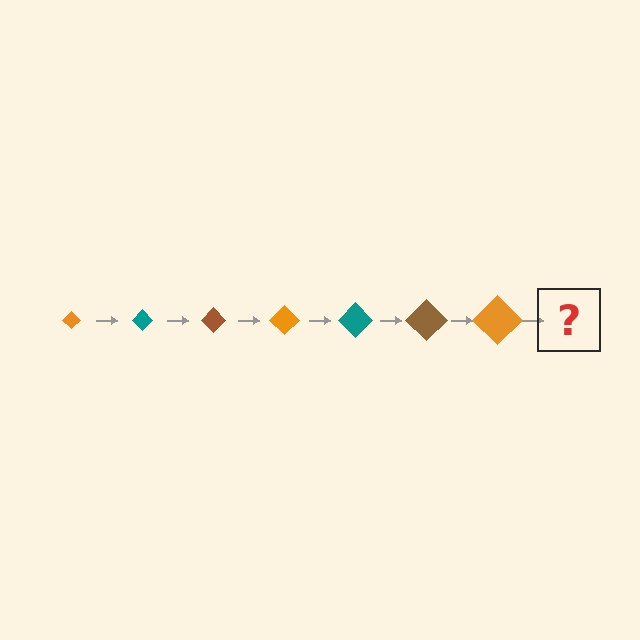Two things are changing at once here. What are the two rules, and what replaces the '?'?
The two rules are that the diamond grows larger each step and the color cycles through orange, teal, and brown. The '?' should be a teal diamond, larger than the previous one.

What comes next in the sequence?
The next element should be a teal diamond, larger than the previous one.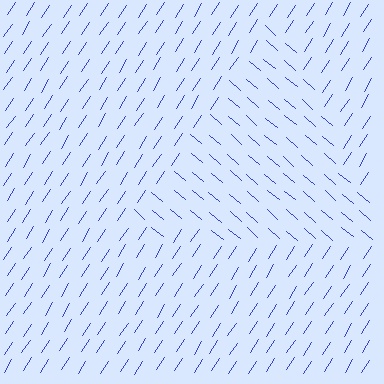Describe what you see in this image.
The image is filled with small blue line segments. A triangle region in the image has lines oriented differently from the surrounding lines, creating a visible texture boundary.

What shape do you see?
I see a triangle.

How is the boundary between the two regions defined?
The boundary is defined purely by a change in line orientation (approximately 82 degrees difference). All lines are the same color and thickness.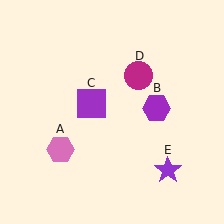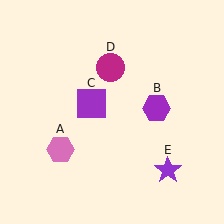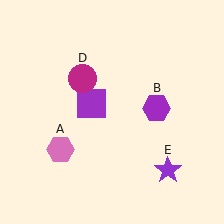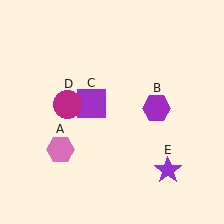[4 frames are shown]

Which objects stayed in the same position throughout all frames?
Pink hexagon (object A) and purple hexagon (object B) and purple square (object C) and purple star (object E) remained stationary.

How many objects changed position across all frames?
1 object changed position: magenta circle (object D).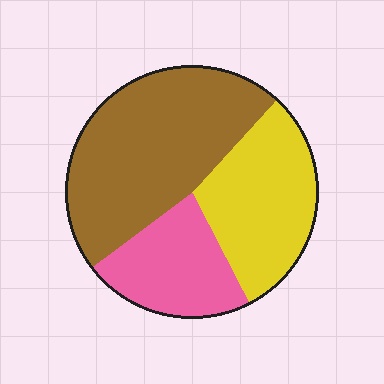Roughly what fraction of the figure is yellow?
Yellow covers roughly 30% of the figure.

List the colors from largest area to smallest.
From largest to smallest: brown, yellow, pink.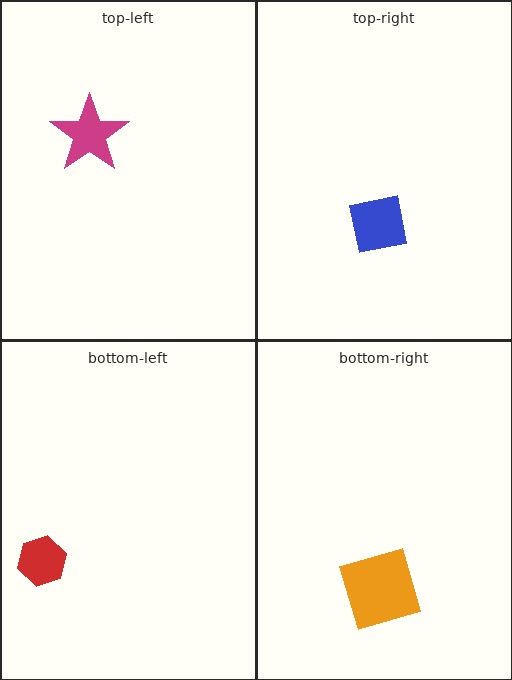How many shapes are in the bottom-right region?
1.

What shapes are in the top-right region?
The blue square.